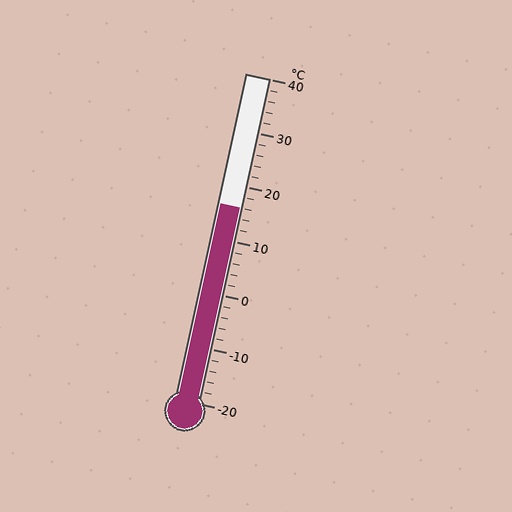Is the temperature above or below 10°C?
The temperature is above 10°C.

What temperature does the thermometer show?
The thermometer shows approximately 16°C.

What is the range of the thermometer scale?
The thermometer scale ranges from -20°C to 40°C.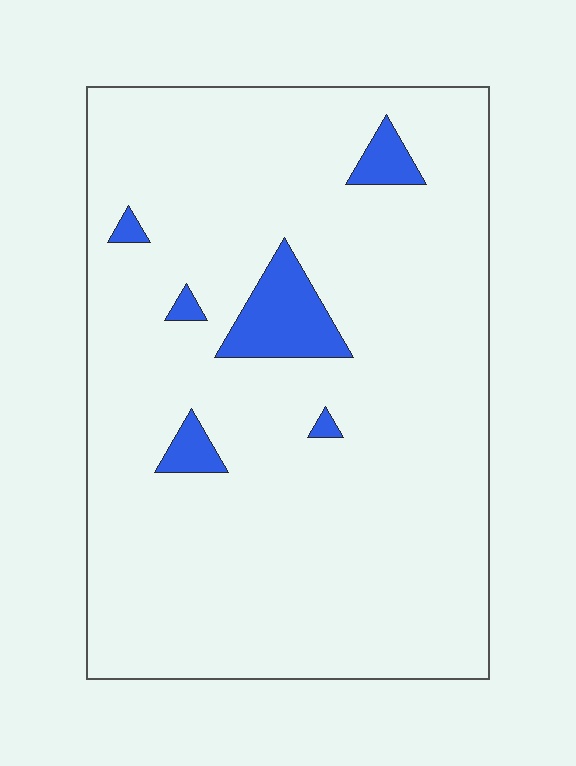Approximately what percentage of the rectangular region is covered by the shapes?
Approximately 5%.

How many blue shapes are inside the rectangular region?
6.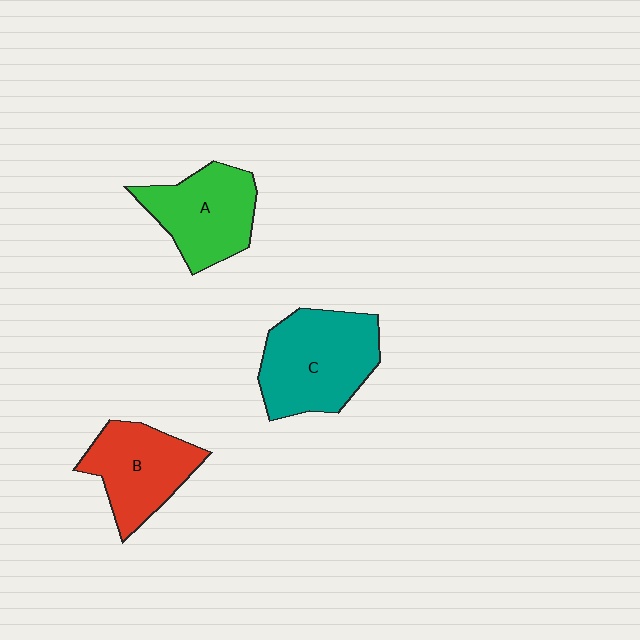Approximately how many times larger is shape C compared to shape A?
Approximately 1.2 times.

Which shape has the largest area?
Shape C (teal).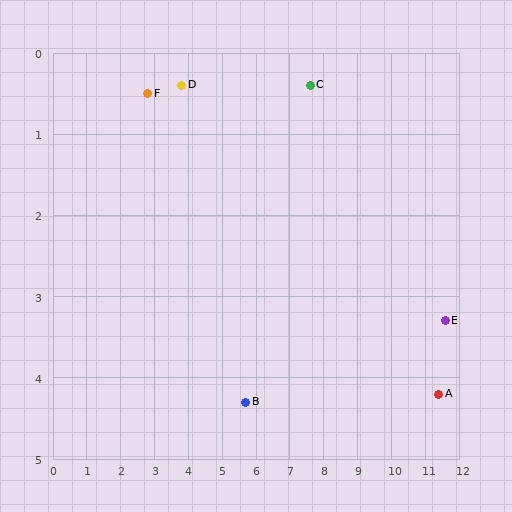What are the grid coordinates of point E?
Point E is at approximately (11.6, 3.3).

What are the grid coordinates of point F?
Point F is at approximately (2.8, 0.5).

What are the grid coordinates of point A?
Point A is at approximately (11.4, 4.2).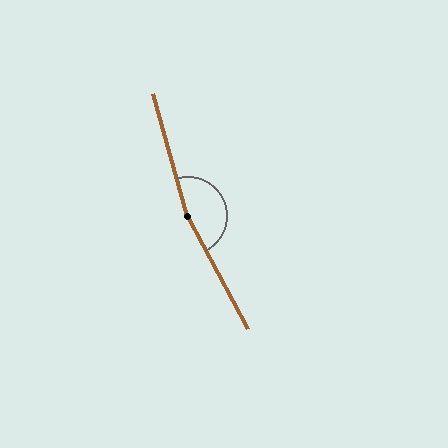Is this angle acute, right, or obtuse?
It is obtuse.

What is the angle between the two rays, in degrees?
Approximately 168 degrees.